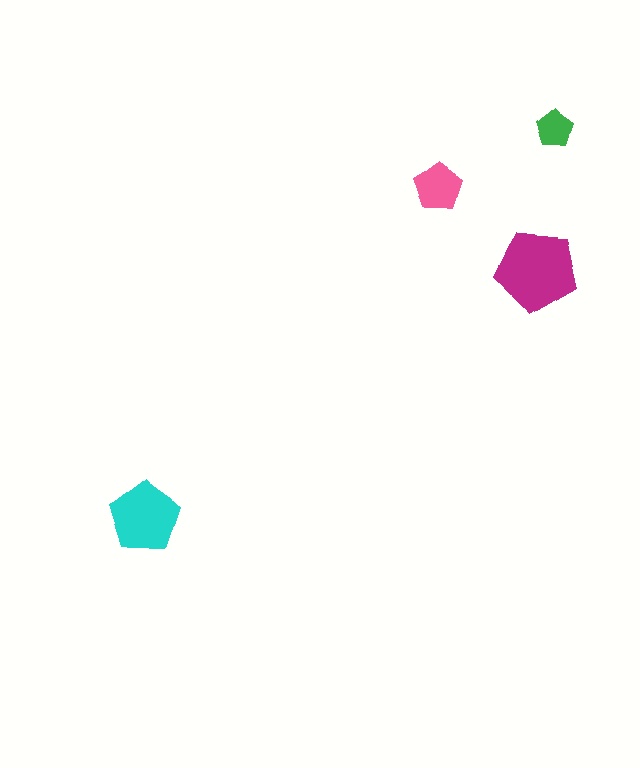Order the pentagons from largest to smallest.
the magenta one, the cyan one, the pink one, the green one.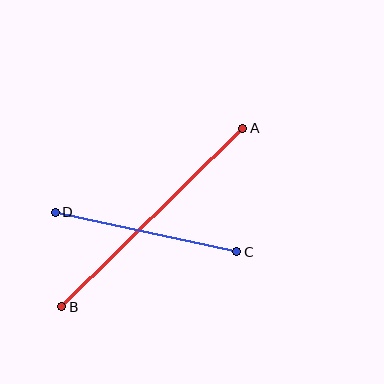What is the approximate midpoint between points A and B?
The midpoint is at approximately (152, 218) pixels.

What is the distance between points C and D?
The distance is approximately 186 pixels.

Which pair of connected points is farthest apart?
Points A and B are farthest apart.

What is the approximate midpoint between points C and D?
The midpoint is at approximately (146, 232) pixels.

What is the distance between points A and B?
The distance is approximately 254 pixels.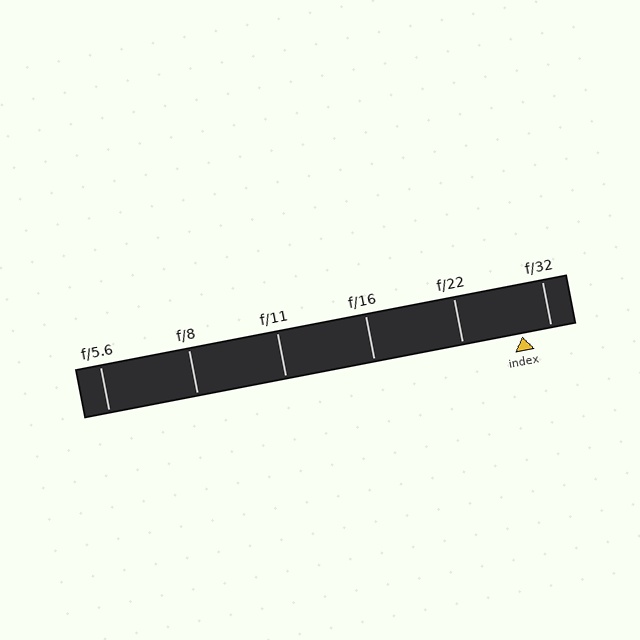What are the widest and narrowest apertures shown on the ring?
The widest aperture shown is f/5.6 and the narrowest is f/32.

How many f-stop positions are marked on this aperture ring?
There are 6 f-stop positions marked.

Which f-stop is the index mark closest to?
The index mark is closest to f/32.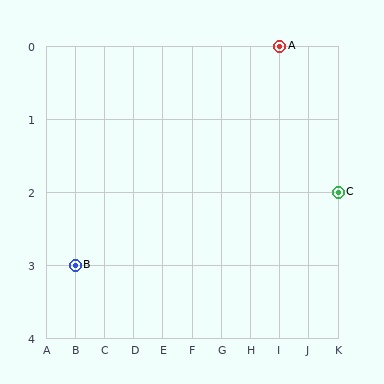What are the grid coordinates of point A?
Point A is at grid coordinates (I, 0).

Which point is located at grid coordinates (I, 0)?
Point A is at (I, 0).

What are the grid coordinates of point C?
Point C is at grid coordinates (K, 2).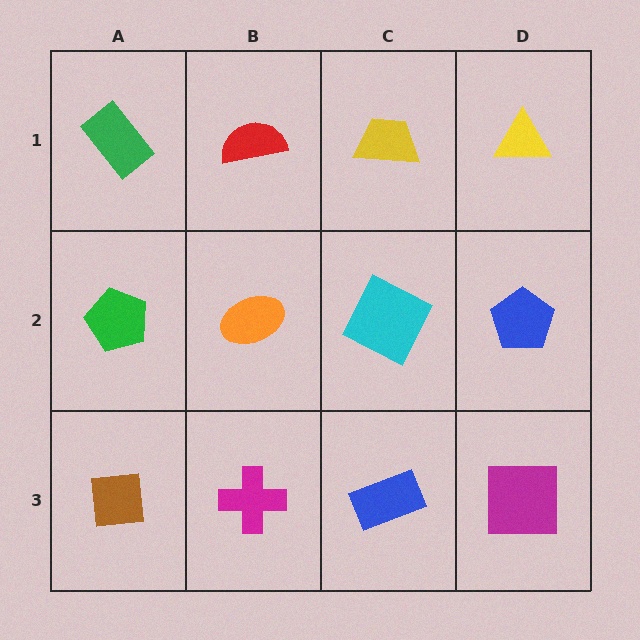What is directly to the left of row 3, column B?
A brown square.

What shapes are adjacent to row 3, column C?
A cyan square (row 2, column C), a magenta cross (row 3, column B), a magenta square (row 3, column D).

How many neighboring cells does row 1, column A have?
2.